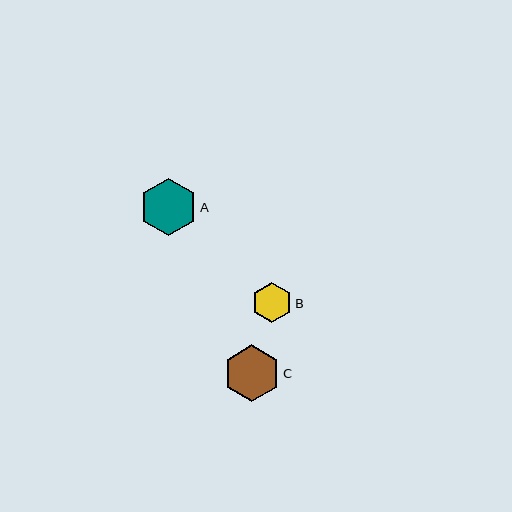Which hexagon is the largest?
Hexagon A is the largest with a size of approximately 57 pixels.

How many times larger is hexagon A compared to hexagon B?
Hexagon A is approximately 1.4 times the size of hexagon B.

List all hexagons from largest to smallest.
From largest to smallest: A, C, B.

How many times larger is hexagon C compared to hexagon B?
Hexagon C is approximately 1.4 times the size of hexagon B.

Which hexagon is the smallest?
Hexagon B is the smallest with a size of approximately 40 pixels.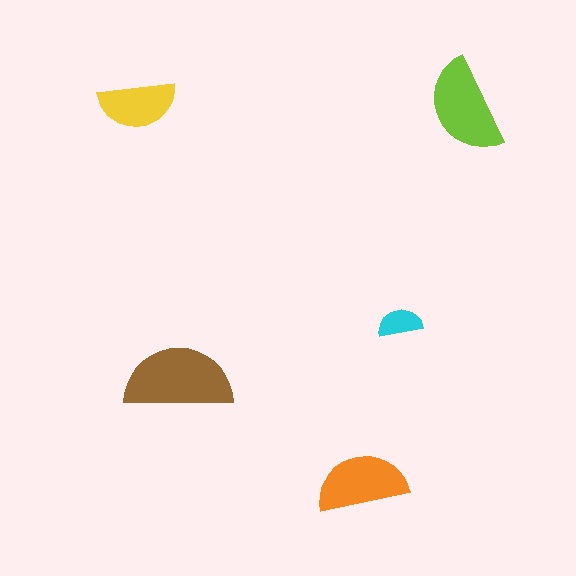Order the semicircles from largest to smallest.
the brown one, the lime one, the orange one, the yellow one, the cyan one.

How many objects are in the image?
There are 5 objects in the image.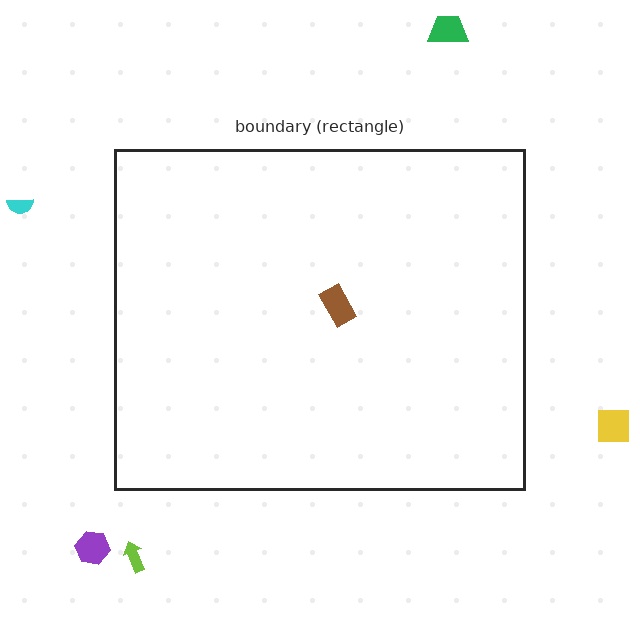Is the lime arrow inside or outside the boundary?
Outside.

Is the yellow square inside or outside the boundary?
Outside.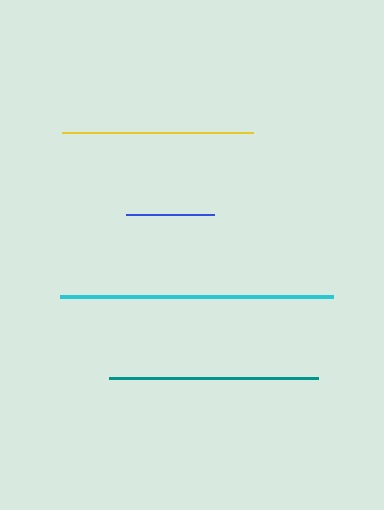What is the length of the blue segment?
The blue segment is approximately 88 pixels long.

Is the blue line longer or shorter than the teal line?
The teal line is longer than the blue line.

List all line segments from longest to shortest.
From longest to shortest: cyan, teal, yellow, blue.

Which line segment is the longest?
The cyan line is the longest at approximately 272 pixels.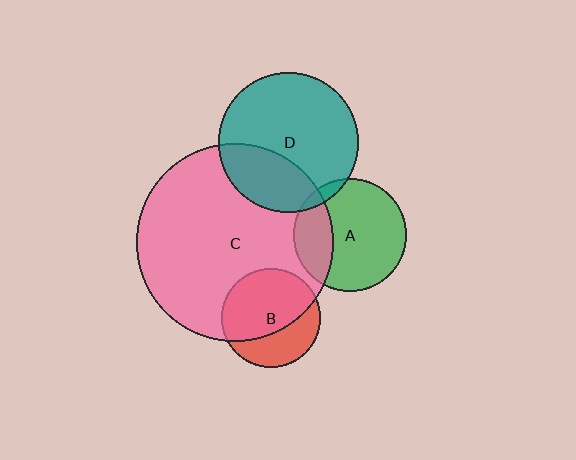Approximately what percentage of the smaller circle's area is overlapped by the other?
Approximately 30%.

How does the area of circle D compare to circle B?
Approximately 2.0 times.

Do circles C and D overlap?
Yes.